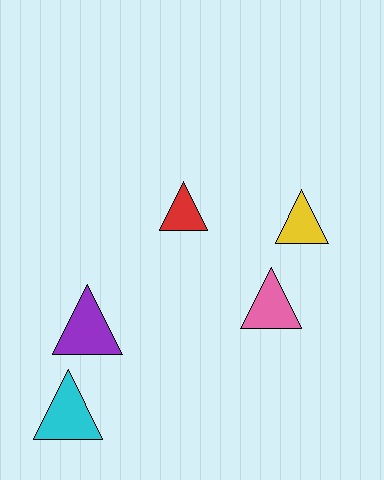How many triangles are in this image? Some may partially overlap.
There are 5 triangles.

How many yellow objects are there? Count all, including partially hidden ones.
There is 1 yellow object.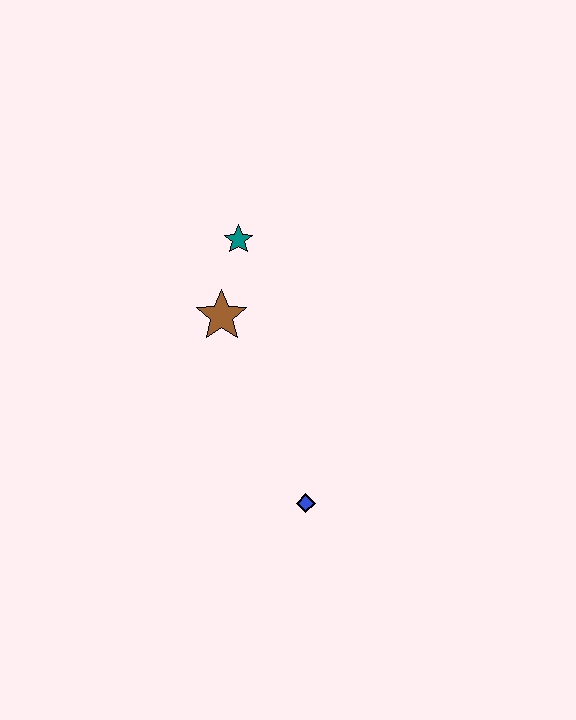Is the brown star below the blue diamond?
No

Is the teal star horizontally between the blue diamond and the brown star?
Yes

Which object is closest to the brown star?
The teal star is closest to the brown star.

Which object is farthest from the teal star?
The blue diamond is farthest from the teal star.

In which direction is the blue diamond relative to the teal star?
The blue diamond is below the teal star.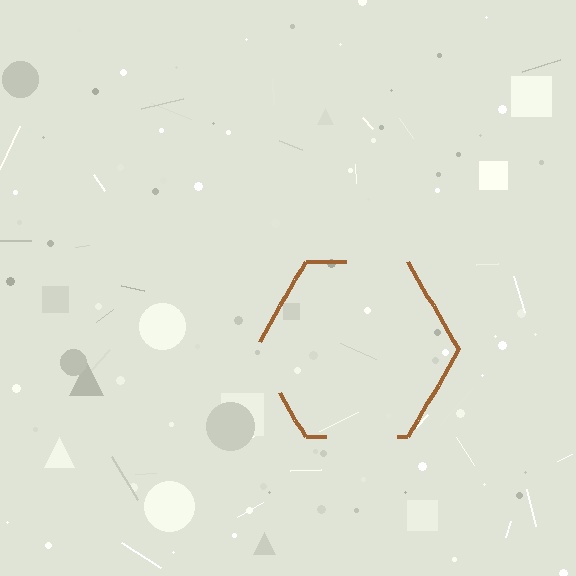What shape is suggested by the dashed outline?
The dashed outline suggests a hexagon.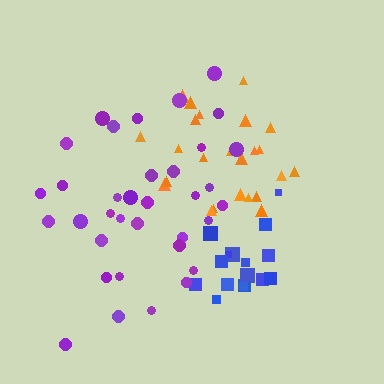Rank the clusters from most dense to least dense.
blue, orange, purple.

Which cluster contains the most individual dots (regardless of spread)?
Purple (35).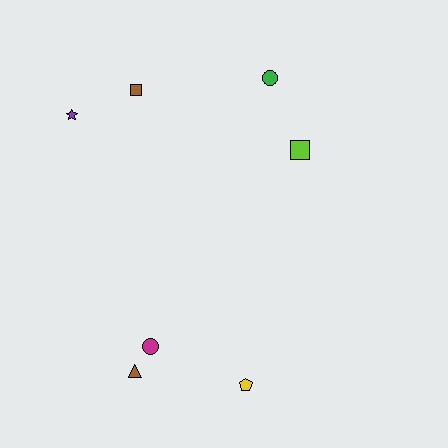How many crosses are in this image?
There are no crosses.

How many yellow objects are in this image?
There is 1 yellow object.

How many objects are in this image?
There are 7 objects.